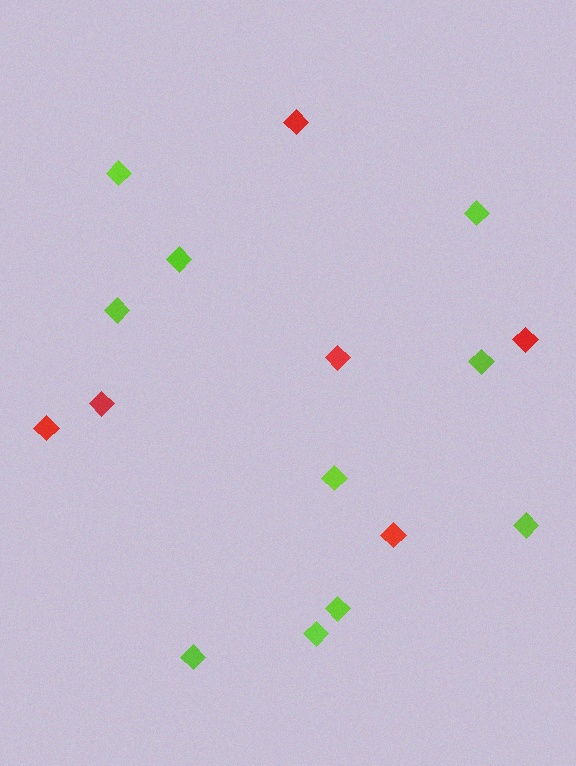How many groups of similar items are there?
There are 2 groups: one group of red diamonds (6) and one group of lime diamonds (10).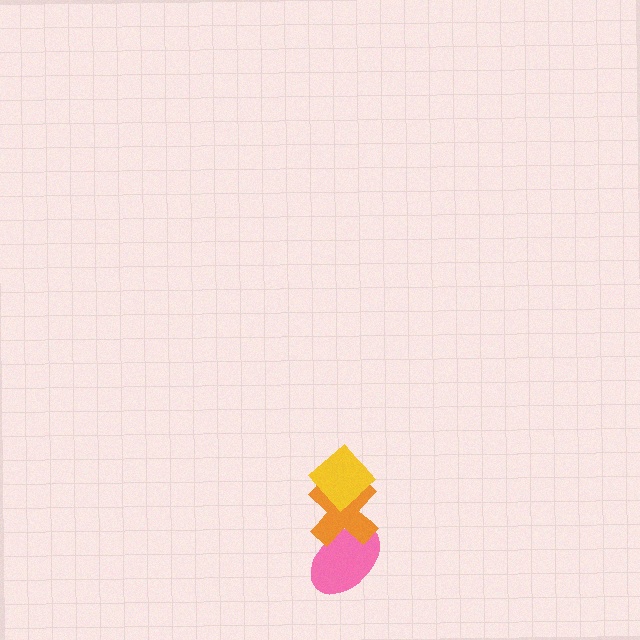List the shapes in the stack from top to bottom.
From top to bottom: the yellow diamond, the orange cross, the pink ellipse.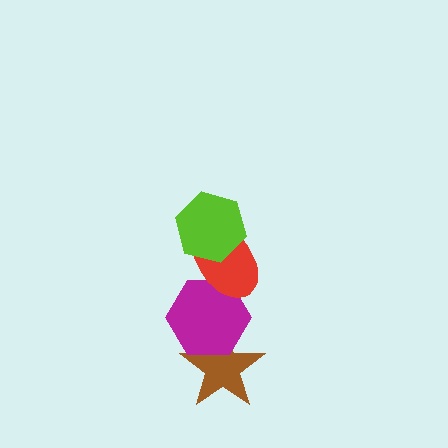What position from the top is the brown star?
The brown star is 4th from the top.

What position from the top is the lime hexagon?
The lime hexagon is 1st from the top.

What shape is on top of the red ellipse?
The lime hexagon is on top of the red ellipse.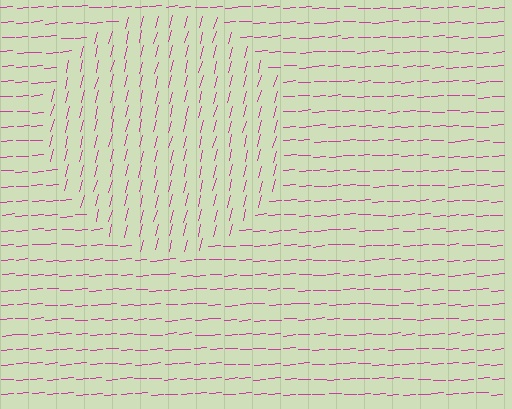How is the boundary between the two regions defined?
The boundary is defined purely by a change in line orientation (approximately 72 degrees difference). All lines are the same color and thickness.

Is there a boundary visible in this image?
Yes, there is a texture boundary formed by a change in line orientation.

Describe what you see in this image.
The image is filled with small magenta line segments. A circle region in the image has lines oriented differently from the surrounding lines, creating a visible texture boundary.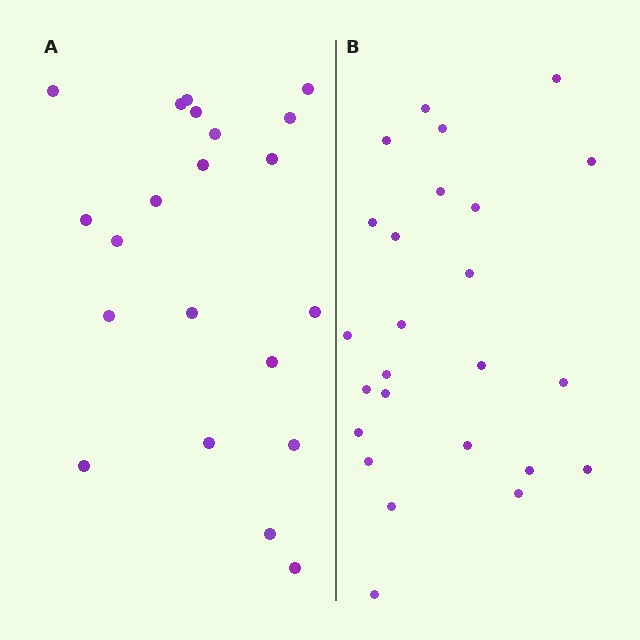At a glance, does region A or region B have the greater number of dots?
Region B (the right region) has more dots.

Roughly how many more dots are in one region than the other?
Region B has about 4 more dots than region A.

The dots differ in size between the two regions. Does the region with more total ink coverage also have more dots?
No. Region A has more total ink coverage because its dots are larger, but region B actually contains more individual dots. Total area can be misleading — the number of items is what matters here.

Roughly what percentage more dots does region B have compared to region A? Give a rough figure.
About 20% more.